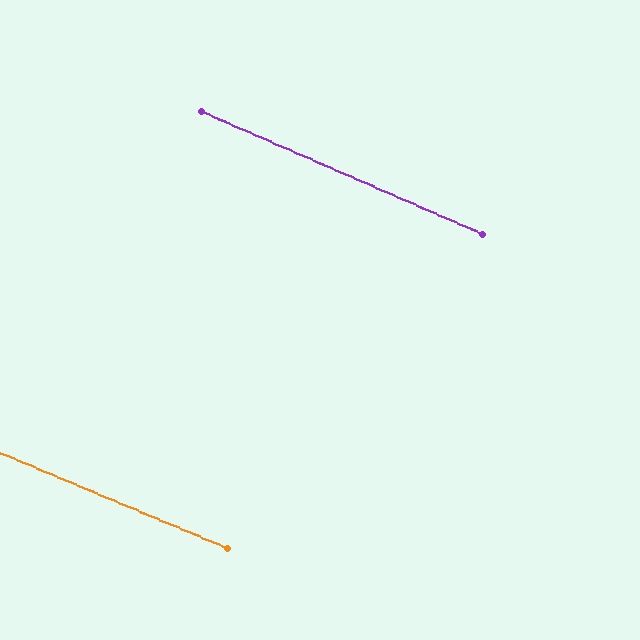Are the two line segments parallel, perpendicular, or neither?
Parallel — their directions differ by only 0.8°.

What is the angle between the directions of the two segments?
Approximately 1 degree.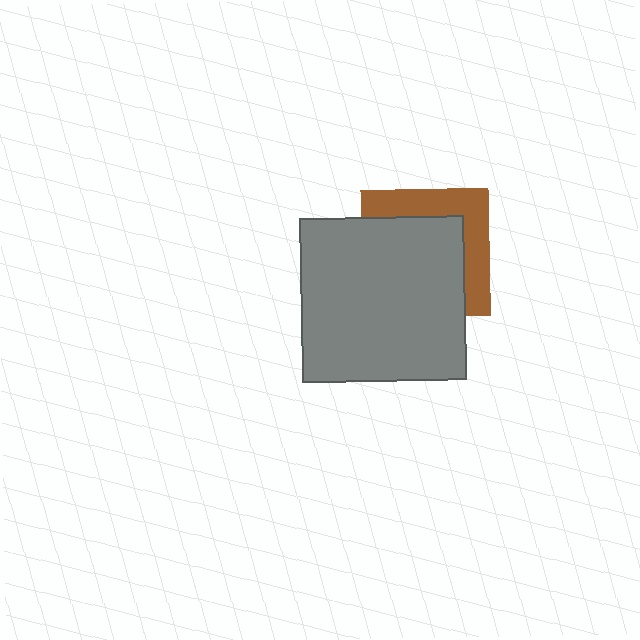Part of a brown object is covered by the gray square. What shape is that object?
It is a square.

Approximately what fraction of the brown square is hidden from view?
Roughly 64% of the brown square is hidden behind the gray square.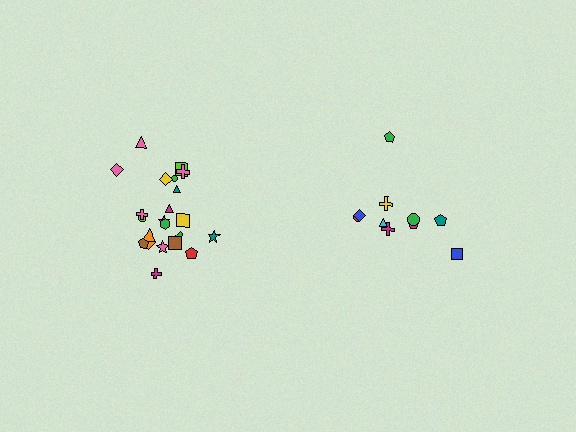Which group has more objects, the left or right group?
The left group.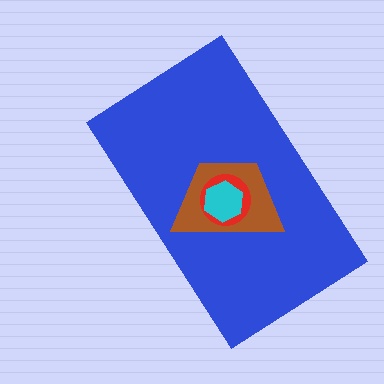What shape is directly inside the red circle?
The cyan hexagon.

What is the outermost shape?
The blue rectangle.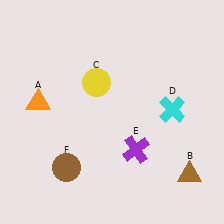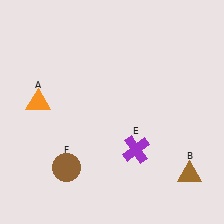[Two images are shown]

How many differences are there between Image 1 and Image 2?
There are 2 differences between the two images.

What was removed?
The yellow circle (C), the cyan cross (D) were removed in Image 2.